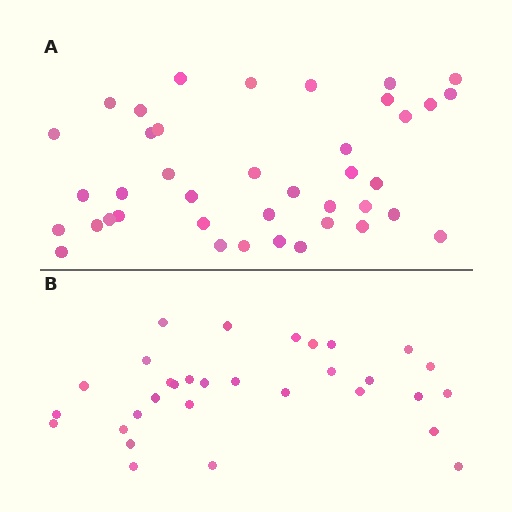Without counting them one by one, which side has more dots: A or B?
Region A (the top region) has more dots.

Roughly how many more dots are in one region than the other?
Region A has roughly 8 or so more dots than region B.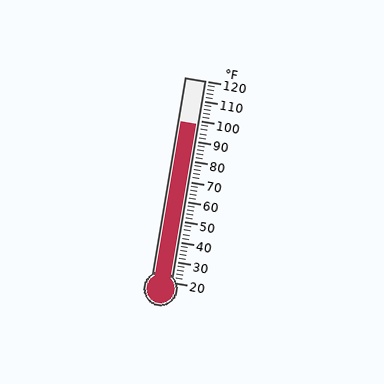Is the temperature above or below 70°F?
The temperature is above 70°F.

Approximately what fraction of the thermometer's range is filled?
The thermometer is filled to approximately 80% of its range.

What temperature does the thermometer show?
The thermometer shows approximately 98°F.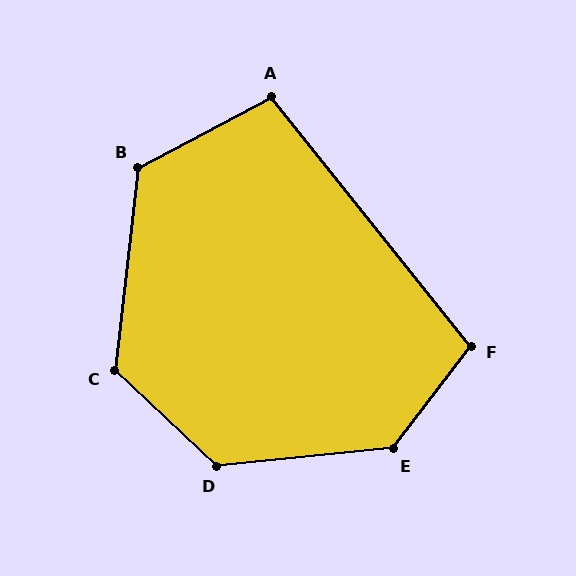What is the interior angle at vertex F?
Approximately 104 degrees (obtuse).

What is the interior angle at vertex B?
Approximately 125 degrees (obtuse).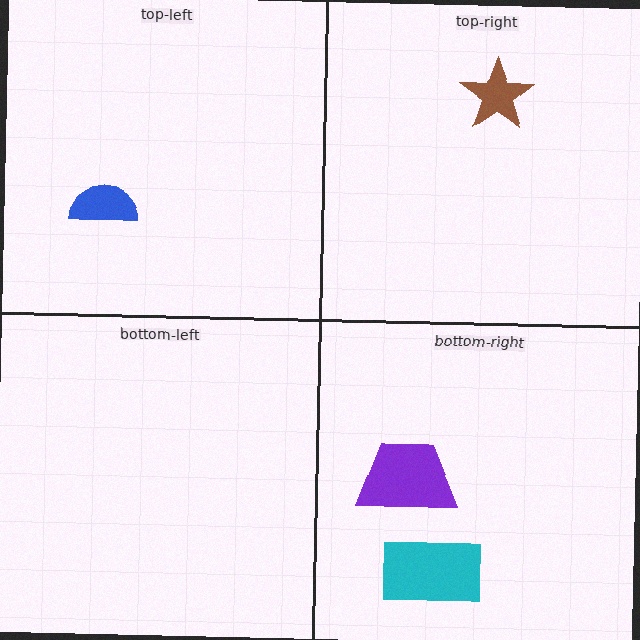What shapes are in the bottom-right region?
The purple trapezoid, the cyan rectangle.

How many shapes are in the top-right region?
1.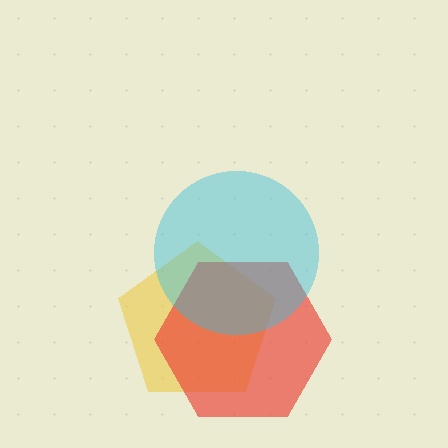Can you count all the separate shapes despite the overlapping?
Yes, there are 3 separate shapes.